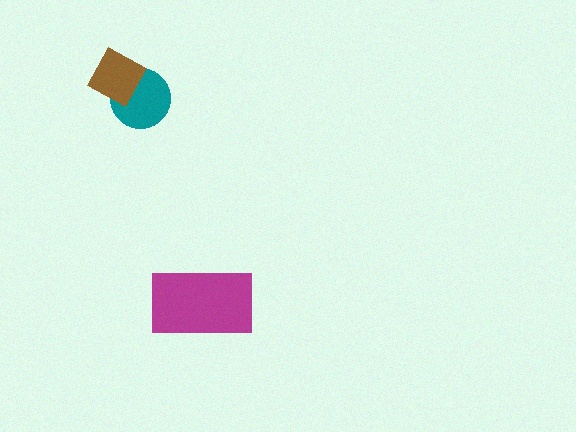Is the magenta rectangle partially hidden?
No, no other shape covers it.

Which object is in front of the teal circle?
The brown diamond is in front of the teal circle.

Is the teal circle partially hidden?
Yes, it is partially covered by another shape.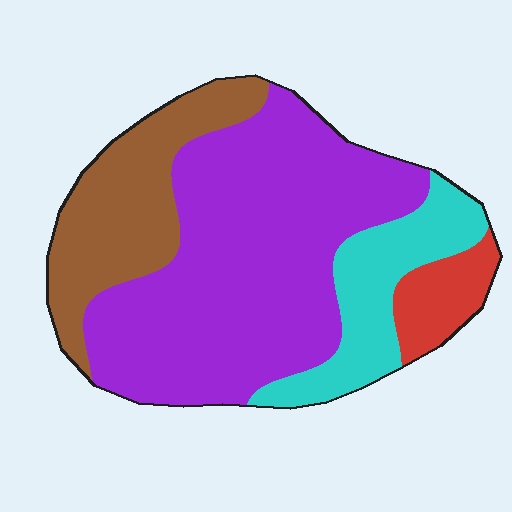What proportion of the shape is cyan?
Cyan covers about 15% of the shape.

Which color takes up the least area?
Red, at roughly 5%.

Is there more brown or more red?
Brown.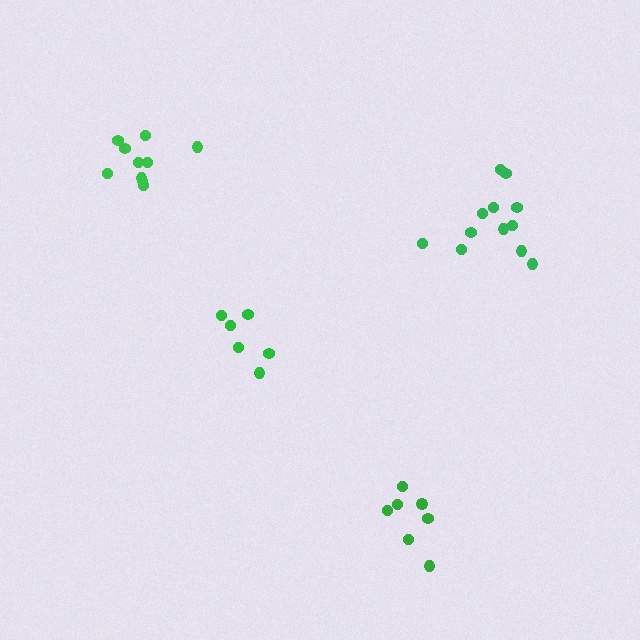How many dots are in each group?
Group 1: 12 dots, Group 2: 6 dots, Group 3: 10 dots, Group 4: 7 dots (35 total).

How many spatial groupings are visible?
There are 4 spatial groupings.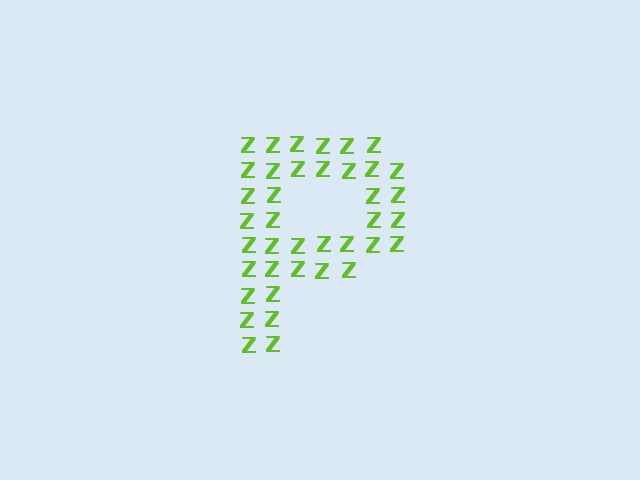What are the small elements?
The small elements are letter Z's.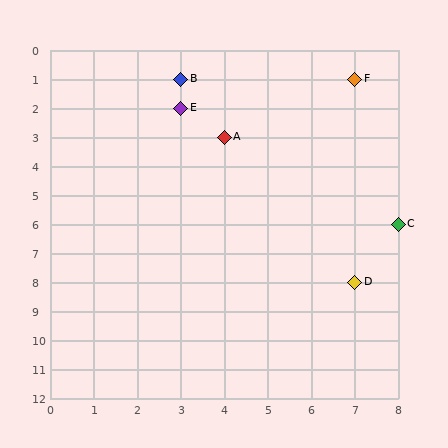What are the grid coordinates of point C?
Point C is at grid coordinates (8, 6).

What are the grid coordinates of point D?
Point D is at grid coordinates (7, 8).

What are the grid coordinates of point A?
Point A is at grid coordinates (4, 3).